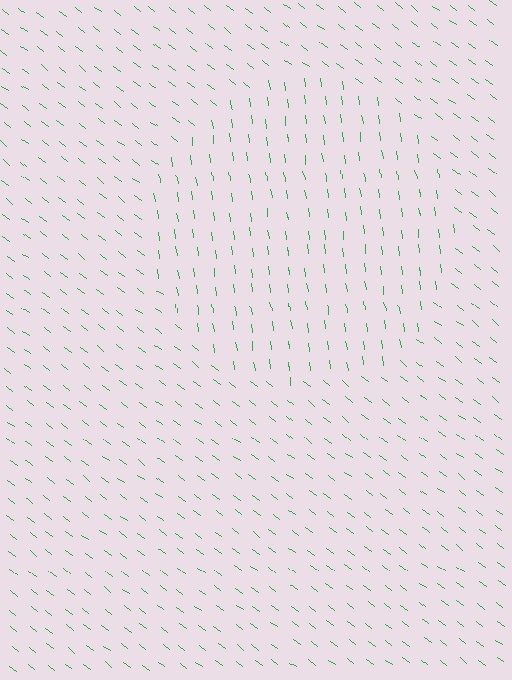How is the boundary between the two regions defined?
The boundary is defined purely by a change in line orientation (approximately 45 degrees difference). All lines are the same color and thickness.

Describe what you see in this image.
The image is filled with small green line segments. A circle region in the image has lines oriented differently from the surrounding lines, creating a visible texture boundary.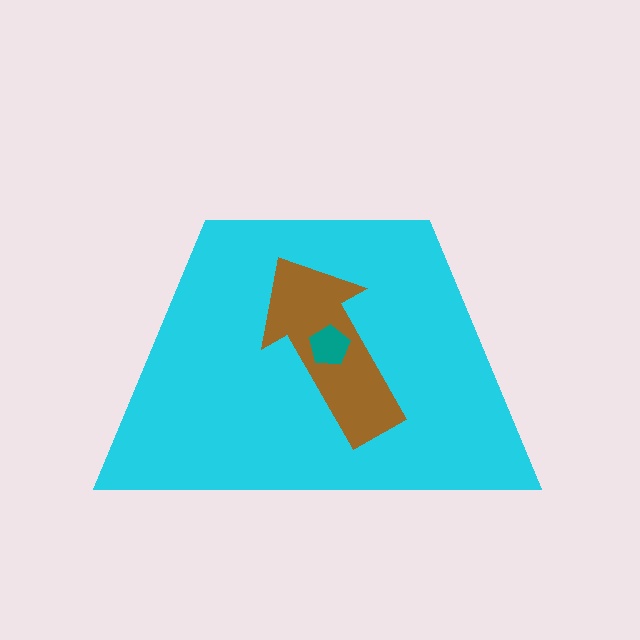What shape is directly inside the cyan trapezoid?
The brown arrow.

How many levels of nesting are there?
3.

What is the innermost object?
The teal pentagon.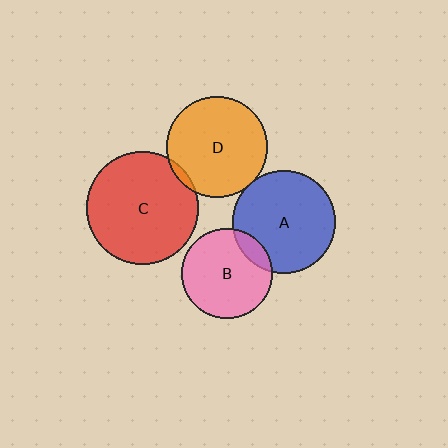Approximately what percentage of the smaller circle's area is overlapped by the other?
Approximately 5%.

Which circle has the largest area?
Circle C (red).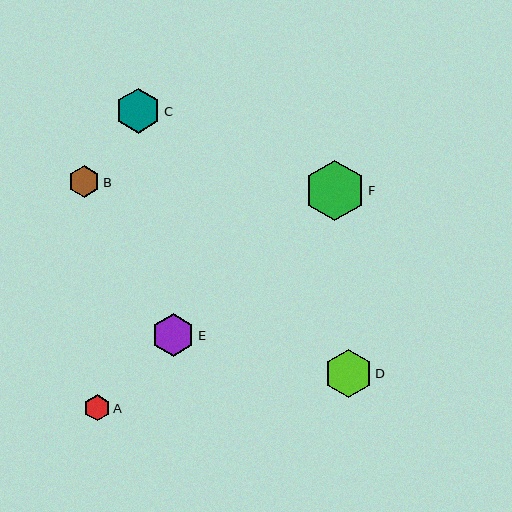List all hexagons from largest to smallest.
From largest to smallest: F, D, C, E, B, A.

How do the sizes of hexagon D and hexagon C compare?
Hexagon D and hexagon C are approximately the same size.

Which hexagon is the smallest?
Hexagon A is the smallest with a size of approximately 27 pixels.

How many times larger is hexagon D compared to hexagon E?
Hexagon D is approximately 1.1 times the size of hexagon E.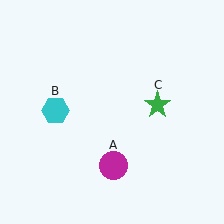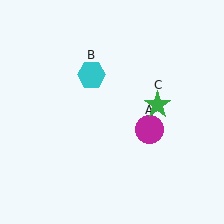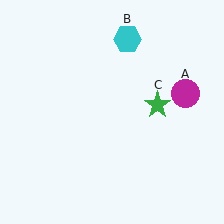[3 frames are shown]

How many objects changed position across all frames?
2 objects changed position: magenta circle (object A), cyan hexagon (object B).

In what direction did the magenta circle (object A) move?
The magenta circle (object A) moved up and to the right.